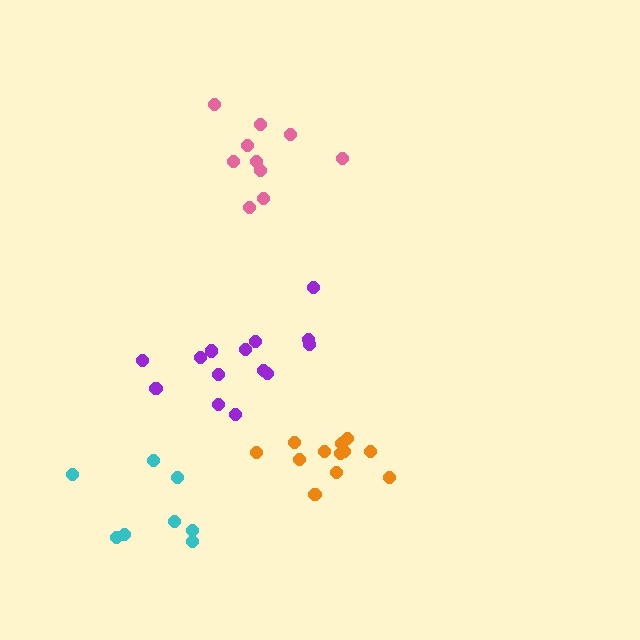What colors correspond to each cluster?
The clusters are colored: pink, orange, cyan, purple.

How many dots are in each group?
Group 1: 10 dots, Group 2: 12 dots, Group 3: 8 dots, Group 4: 14 dots (44 total).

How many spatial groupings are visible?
There are 4 spatial groupings.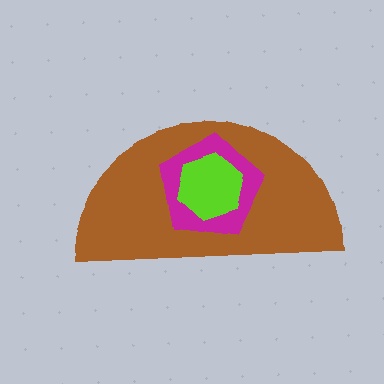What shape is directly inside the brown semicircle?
The magenta pentagon.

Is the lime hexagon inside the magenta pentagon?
Yes.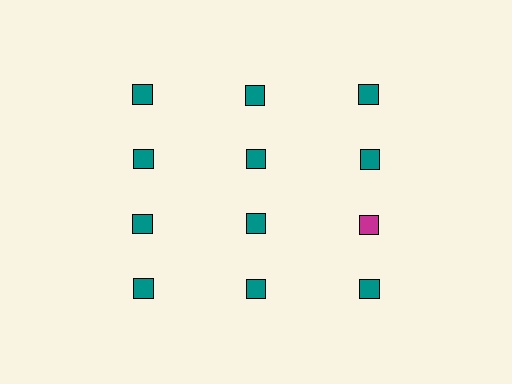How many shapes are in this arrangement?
There are 12 shapes arranged in a grid pattern.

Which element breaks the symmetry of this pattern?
The magenta square in the third row, center column breaks the symmetry. All other shapes are teal squares.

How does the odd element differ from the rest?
It has a different color: magenta instead of teal.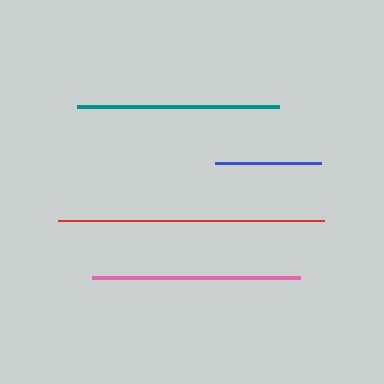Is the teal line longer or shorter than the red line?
The red line is longer than the teal line.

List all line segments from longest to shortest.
From longest to shortest: red, pink, teal, blue.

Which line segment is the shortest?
The blue line is the shortest at approximately 105 pixels.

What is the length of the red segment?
The red segment is approximately 266 pixels long.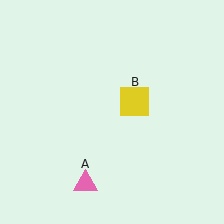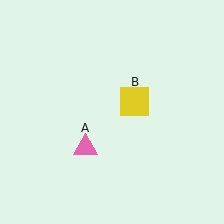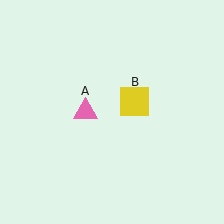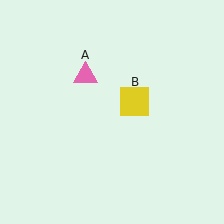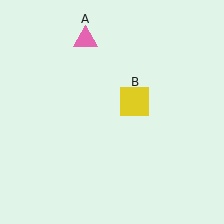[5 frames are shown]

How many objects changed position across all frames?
1 object changed position: pink triangle (object A).